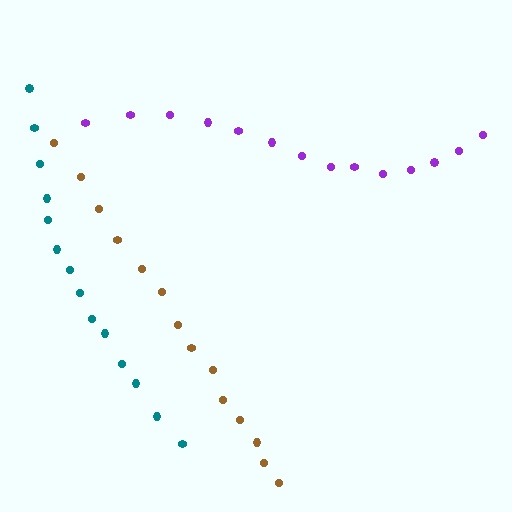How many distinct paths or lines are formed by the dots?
There are 3 distinct paths.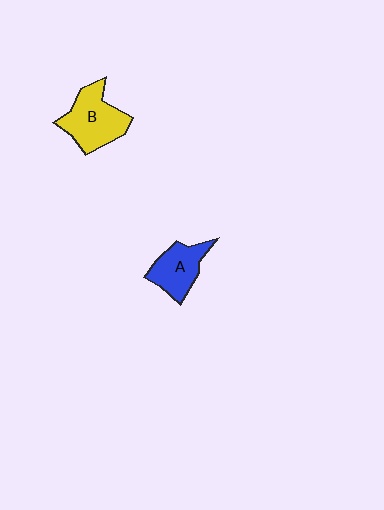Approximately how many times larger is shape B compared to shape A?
Approximately 1.3 times.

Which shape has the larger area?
Shape B (yellow).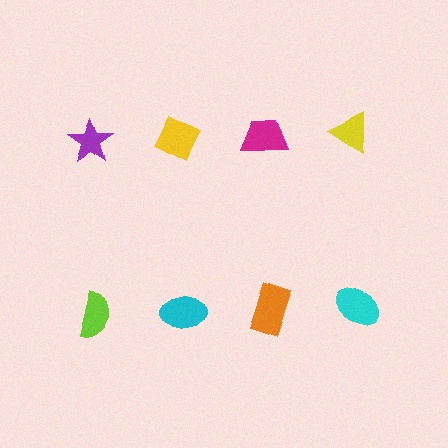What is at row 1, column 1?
A purple star.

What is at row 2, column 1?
A lime semicircle.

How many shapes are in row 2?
4 shapes.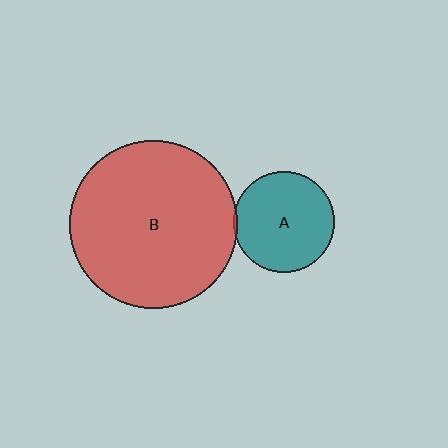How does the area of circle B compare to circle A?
Approximately 2.8 times.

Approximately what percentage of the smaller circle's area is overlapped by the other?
Approximately 5%.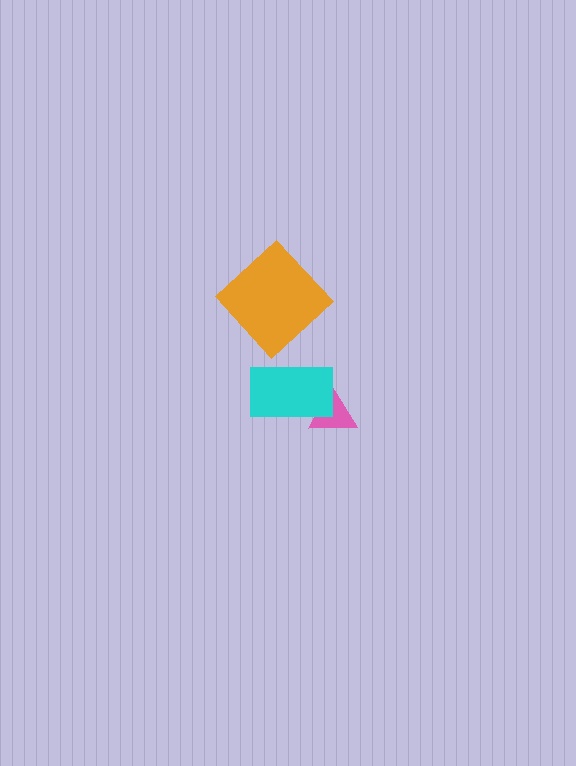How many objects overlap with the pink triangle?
1 object overlaps with the pink triangle.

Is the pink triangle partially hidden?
Yes, it is partially covered by another shape.